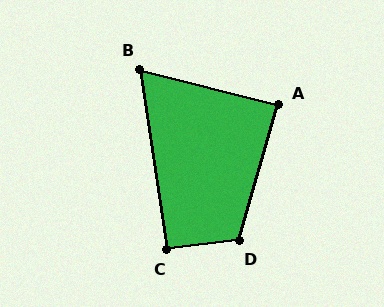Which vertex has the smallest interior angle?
B, at approximately 67 degrees.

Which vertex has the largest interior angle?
D, at approximately 113 degrees.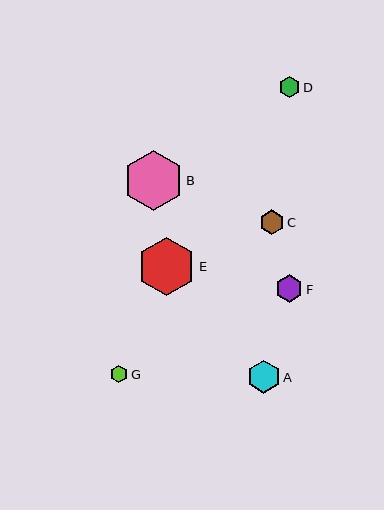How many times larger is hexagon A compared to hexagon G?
Hexagon A is approximately 1.9 times the size of hexagon G.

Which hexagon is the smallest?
Hexagon G is the smallest with a size of approximately 18 pixels.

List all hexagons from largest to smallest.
From largest to smallest: B, E, A, F, C, D, G.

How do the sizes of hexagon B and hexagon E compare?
Hexagon B and hexagon E are approximately the same size.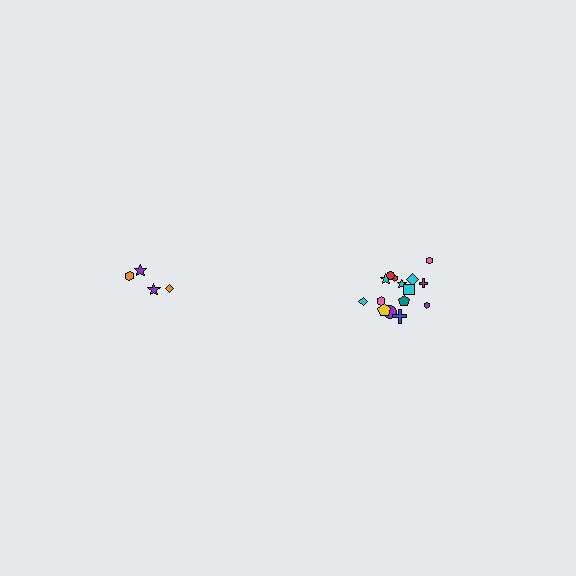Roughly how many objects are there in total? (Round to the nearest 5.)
Roughly 20 objects in total.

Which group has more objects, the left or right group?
The right group.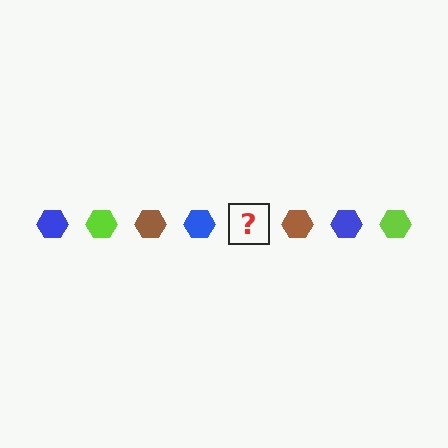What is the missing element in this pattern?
The missing element is a lime hexagon.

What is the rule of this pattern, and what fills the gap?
The rule is that the pattern cycles through blue, lime, brown hexagons. The gap should be filled with a lime hexagon.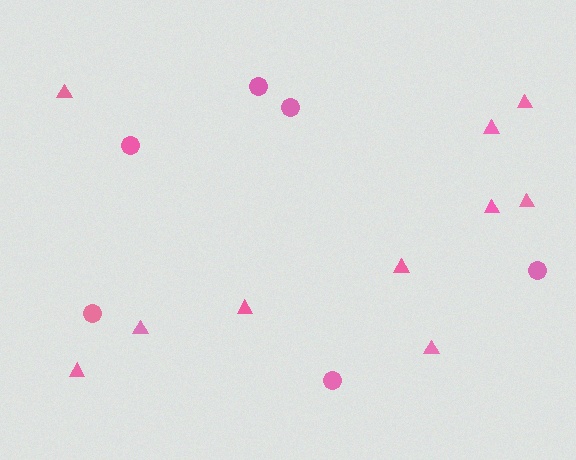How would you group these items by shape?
There are 2 groups: one group of triangles (10) and one group of circles (6).